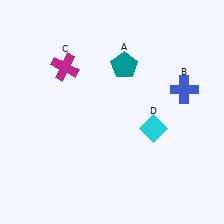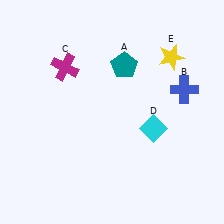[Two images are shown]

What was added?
A yellow star (E) was added in Image 2.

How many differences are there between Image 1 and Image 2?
There is 1 difference between the two images.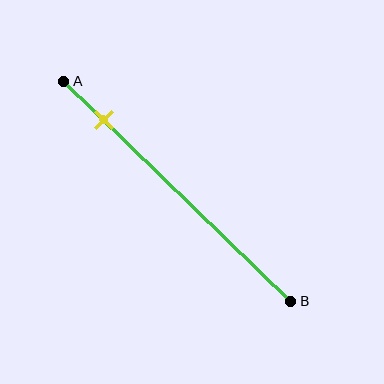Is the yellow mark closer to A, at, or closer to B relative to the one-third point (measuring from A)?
The yellow mark is closer to point A than the one-third point of segment AB.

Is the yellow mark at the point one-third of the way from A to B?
No, the mark is at about 20% from A, not at the 33% one-third point.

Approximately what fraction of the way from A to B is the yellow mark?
The yellow mark is approximately 20% of the way from A to B.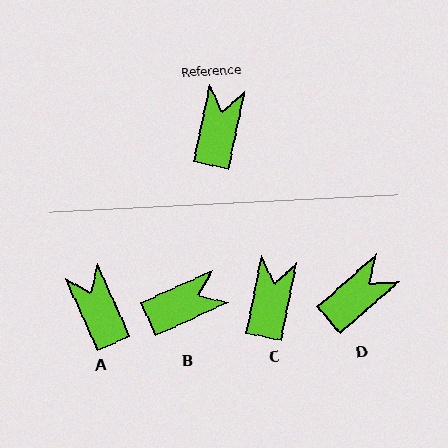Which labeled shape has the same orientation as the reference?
C.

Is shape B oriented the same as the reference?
No, it is off by about 54 degrees.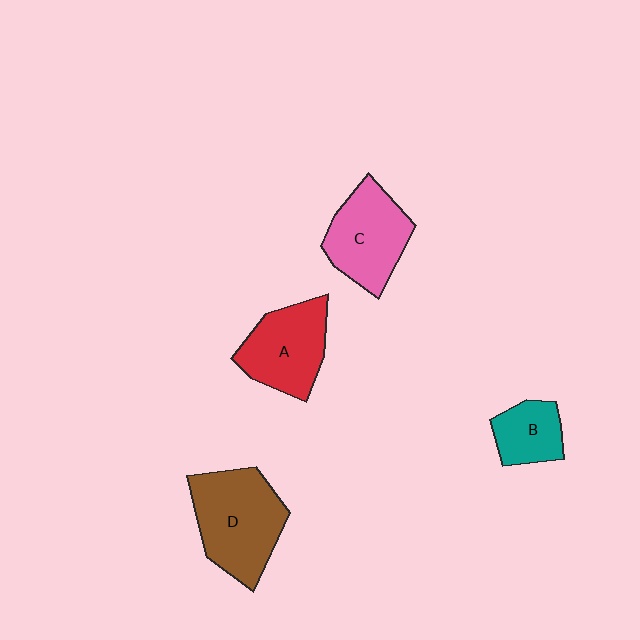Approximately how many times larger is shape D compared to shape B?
Approximately 2.1 times.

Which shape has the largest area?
Shape D (brown).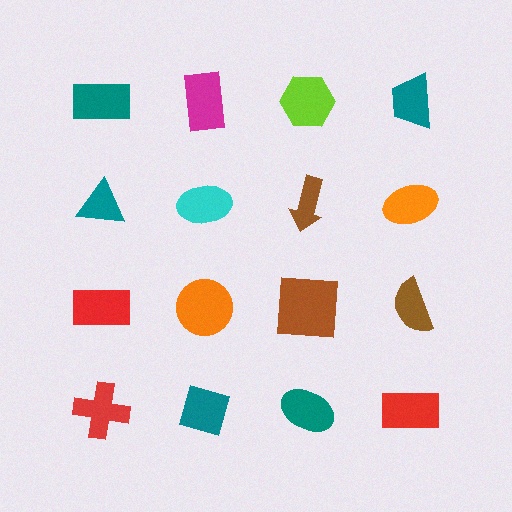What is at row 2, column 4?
An orange ellipse.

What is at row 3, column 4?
A brown semicircle.